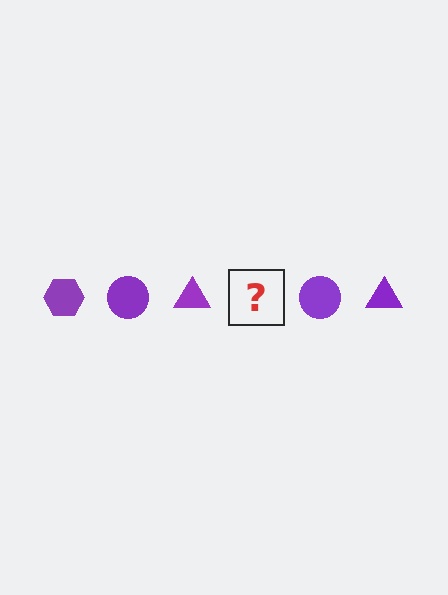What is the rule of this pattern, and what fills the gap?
The rule is that the pattern cycles through hexagon, circle, triangle shapes in purple. The gap should be filled with a purple hexagon.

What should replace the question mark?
The question mark should be replaced with a purple hexagon.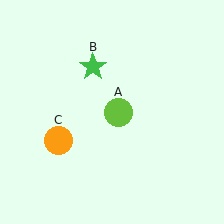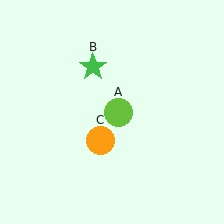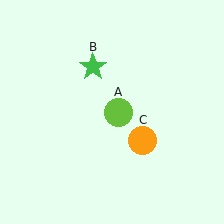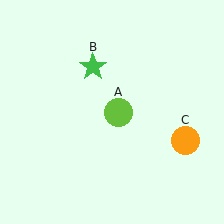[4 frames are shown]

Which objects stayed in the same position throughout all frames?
Lime circle (object A) and green star (object B) remained stationary.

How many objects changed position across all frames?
1 object changed position: orange circle (object C).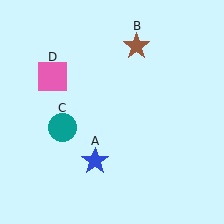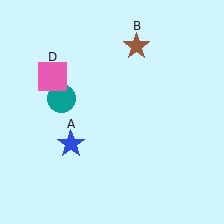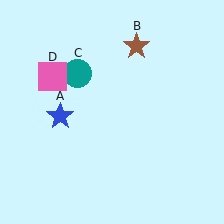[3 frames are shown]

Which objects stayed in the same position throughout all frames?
Brown star (object B) and pink square (object D) remained stationary.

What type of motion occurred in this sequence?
The blue star (object A), teal circle (object C) rotated clockwise around the center of the scene.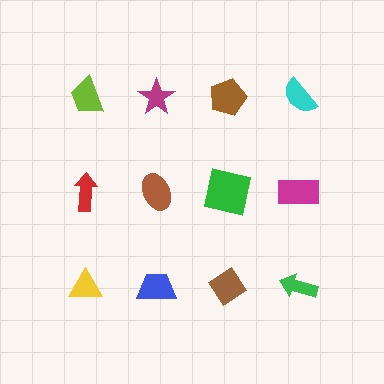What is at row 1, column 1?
A lime trapezoid.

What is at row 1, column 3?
A brown pentagon.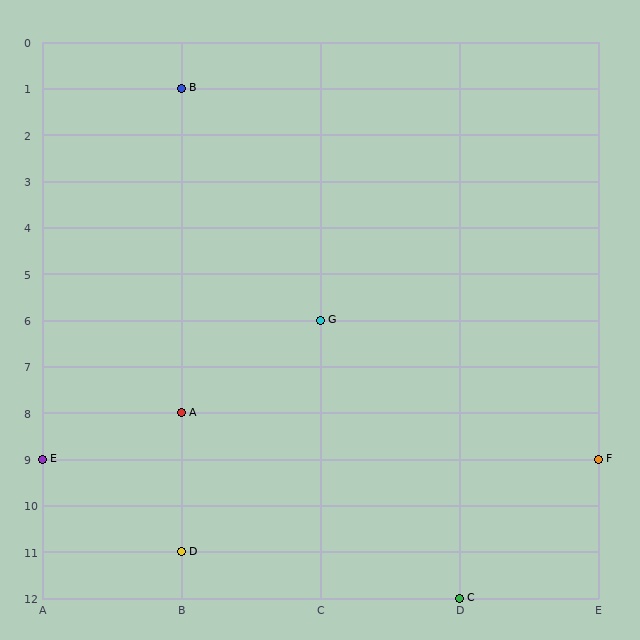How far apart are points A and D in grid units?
Points A and D are 3 rows apart.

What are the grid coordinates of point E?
Point E is at grid coordinates (A, 9).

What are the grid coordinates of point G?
Point G is at grid coordinates (C, 6).